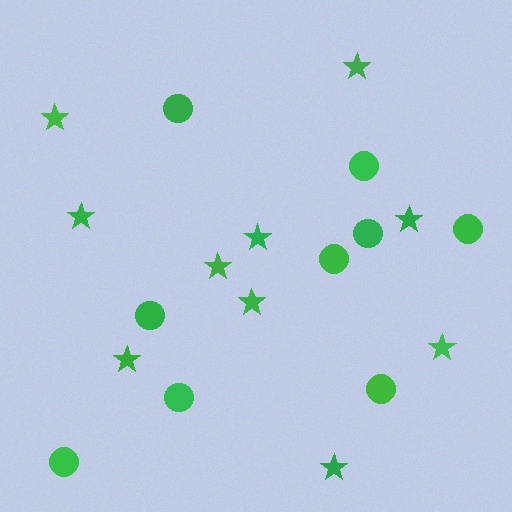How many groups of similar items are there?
There are 2 groups: one group of circles (9) and one group of stars (10).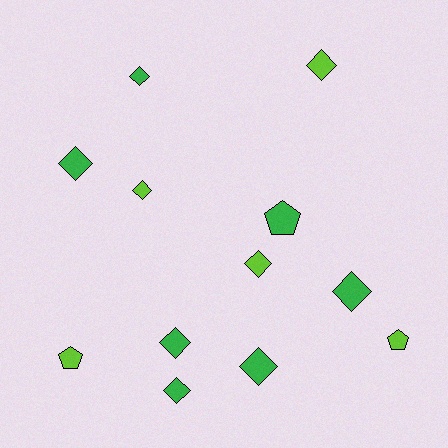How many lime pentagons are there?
There are 2 lime pentagons.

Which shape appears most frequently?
Diamond, with 9 objects.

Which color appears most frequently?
Green, with 7 objects.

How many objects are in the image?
There are 12 objects.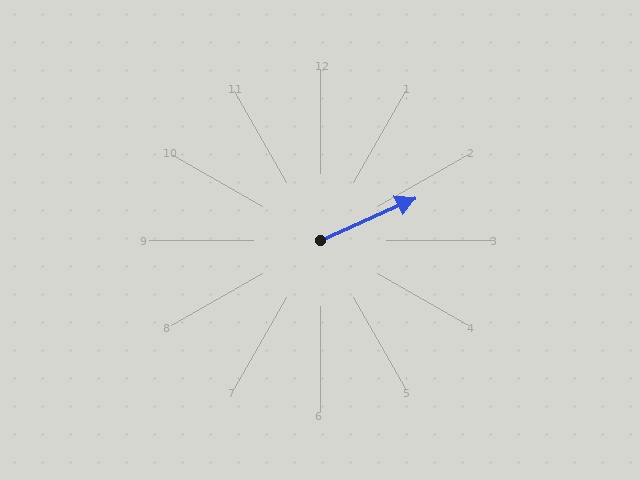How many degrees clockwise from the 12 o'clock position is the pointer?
Approximately 66 degrees.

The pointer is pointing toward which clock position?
Roughly 2 o'clock.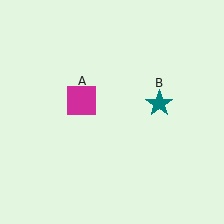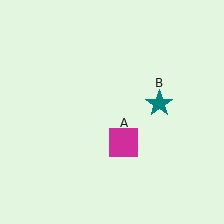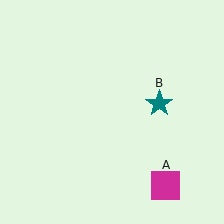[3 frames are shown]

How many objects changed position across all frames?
1 object changed position: magenta square (object A).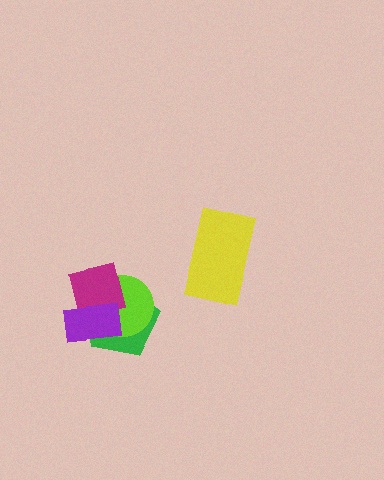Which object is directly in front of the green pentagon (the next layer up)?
The lime circle is directly in front of the green pentagon.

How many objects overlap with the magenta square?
3 objects overlap with the magenta square.